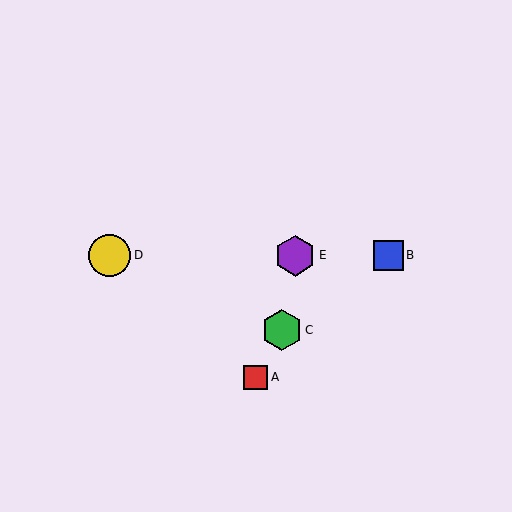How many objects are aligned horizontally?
3 objects (B, D, E) are aligned horizontally.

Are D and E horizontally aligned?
Yes, both are at y≈256.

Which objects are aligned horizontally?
Objects B, D, E are aligned horizontally.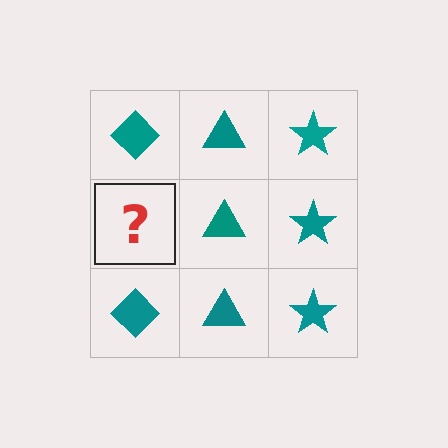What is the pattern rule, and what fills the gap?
The rule is that each column has a consistent shape. The gap should be filled with a teal diamond.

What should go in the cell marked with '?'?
The missing cell should contain a teal diamond.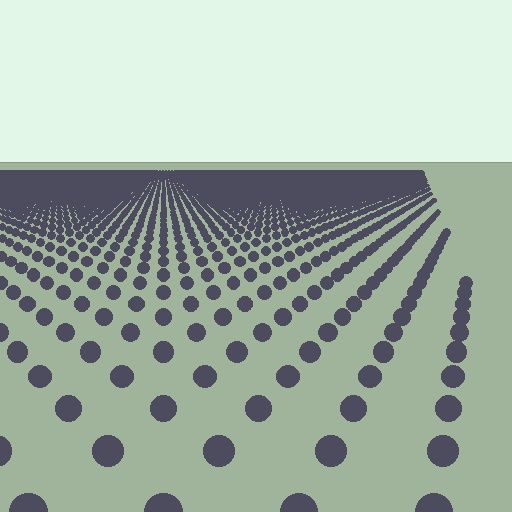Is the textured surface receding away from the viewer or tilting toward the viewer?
The surface is receding away from the viewer. Texture elements get smaller and denser toward the top.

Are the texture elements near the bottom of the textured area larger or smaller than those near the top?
Larger. Near the bottom, elements are closer to the viewer and appear at a bigger on-screen size.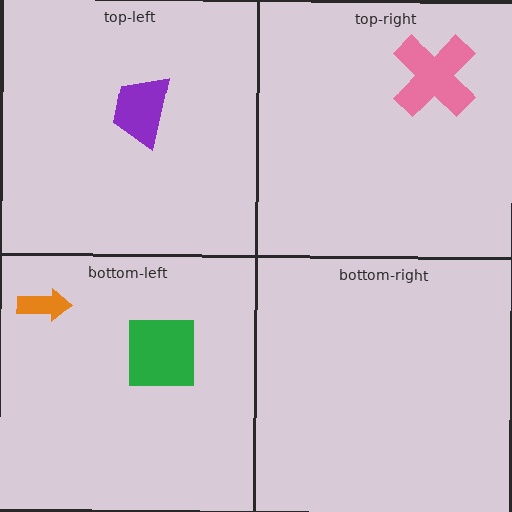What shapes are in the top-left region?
The purple trapezoid.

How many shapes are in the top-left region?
1.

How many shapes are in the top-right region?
1.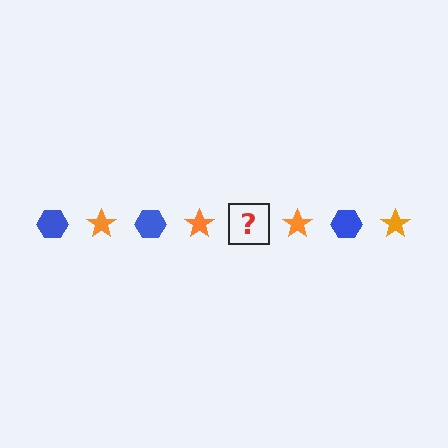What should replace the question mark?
The question mark should be replaced with a blue hexagon.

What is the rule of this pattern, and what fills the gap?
The rule is that the pattern alternates between blue hexagon and orange star. The gap should be filled with a blue hexagon.